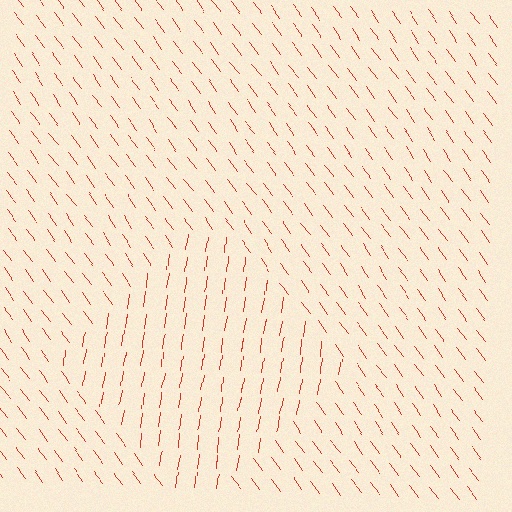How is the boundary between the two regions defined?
The boundary is defined purely by a change in line orientation (approximately 45 degrees difference). All lines are the same color and thickness.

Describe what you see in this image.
The image is filled with small red line segments. A diamond region in the image has lines oriented differently from the surrounding lines, creating a visible texture boundary.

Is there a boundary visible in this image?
Yes, there is a texture boundary formed by a change in line orientation.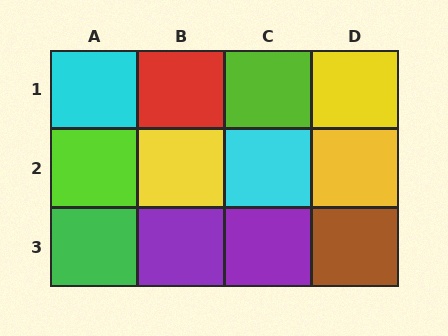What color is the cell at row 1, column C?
Lime.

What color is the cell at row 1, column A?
Cyan.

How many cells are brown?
1 cell is brown.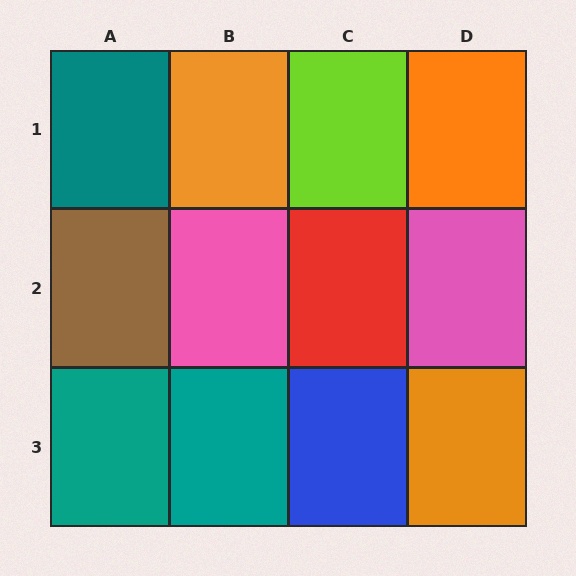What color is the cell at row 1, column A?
Teal.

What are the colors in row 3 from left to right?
Teal, teal, blue, orange.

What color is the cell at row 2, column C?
Red.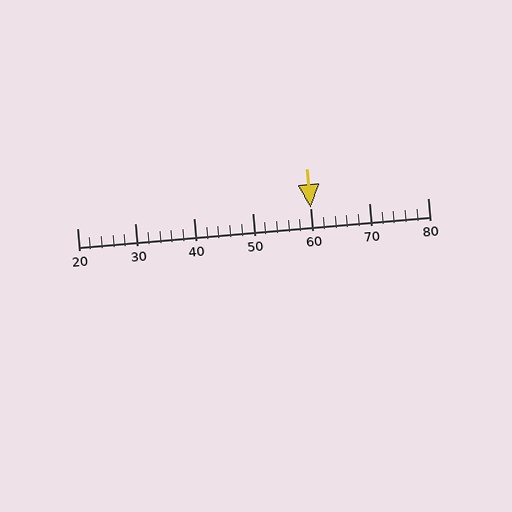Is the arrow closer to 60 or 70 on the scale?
The arrow is closer to 60.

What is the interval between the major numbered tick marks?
The major tick marks are spaced 10 units apart.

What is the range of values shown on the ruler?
The ruler shows values from 20 to 80.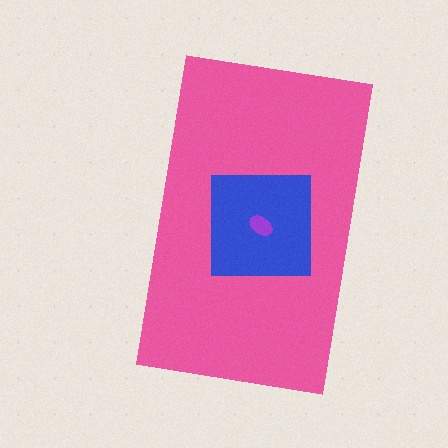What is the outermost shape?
The pink rectangle.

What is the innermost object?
The purple ellipse.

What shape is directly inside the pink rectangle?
The blue square.